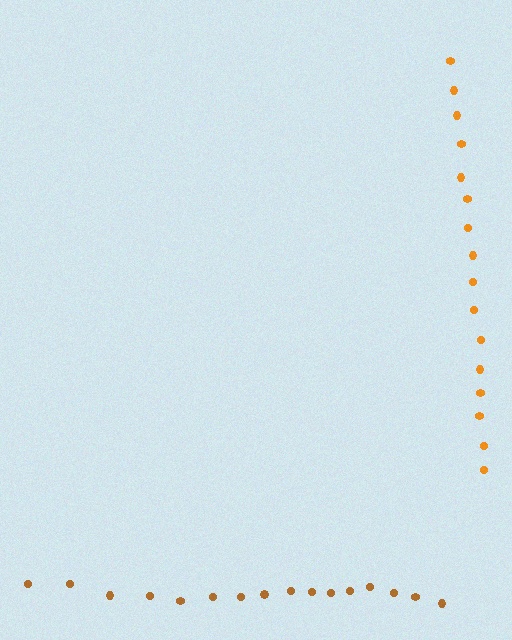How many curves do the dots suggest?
There are 2 distinct paths.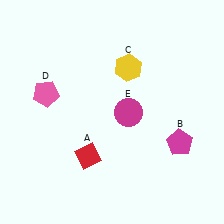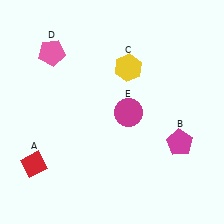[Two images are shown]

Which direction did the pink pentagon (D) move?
The pink pentagon (D) moved up.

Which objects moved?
The objects that moved are: the red diamond (A), the pink pentagon (D).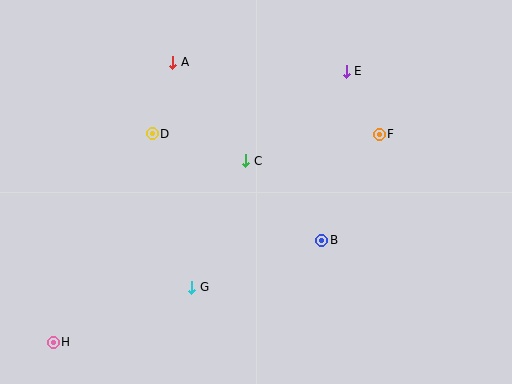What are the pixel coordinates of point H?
Point H is at (53, 342).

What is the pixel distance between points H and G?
The distance between H and G is 149 pixels.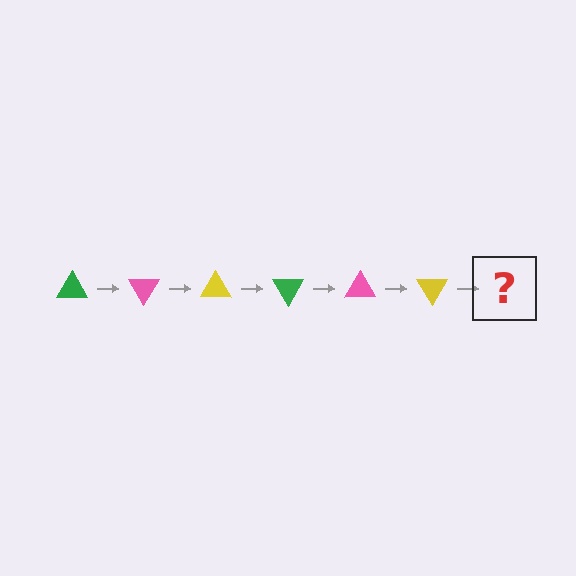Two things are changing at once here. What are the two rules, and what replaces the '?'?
The two rules are that it rotates 60 degrees each step and the color cycles through green, pink, and yellow. The '?' should be a green triangle, rotated 360 degrees from the start.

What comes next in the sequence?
The next element should be a green triangle, rotated 360 degrees from the start.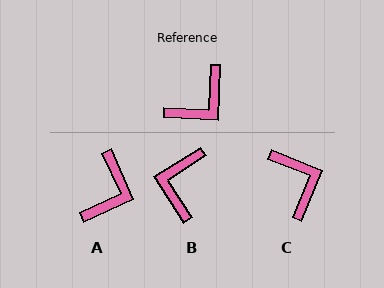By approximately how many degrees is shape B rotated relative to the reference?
Approximately 145 degrees clockwise.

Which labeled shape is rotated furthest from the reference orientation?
B, about 145 degrees away.